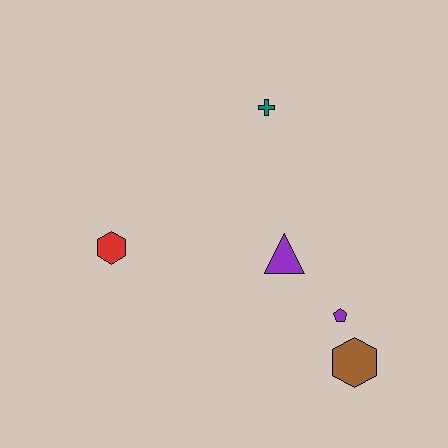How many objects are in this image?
There are 5 objects.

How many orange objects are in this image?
There are no orange objects.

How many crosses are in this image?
There is 1 cross.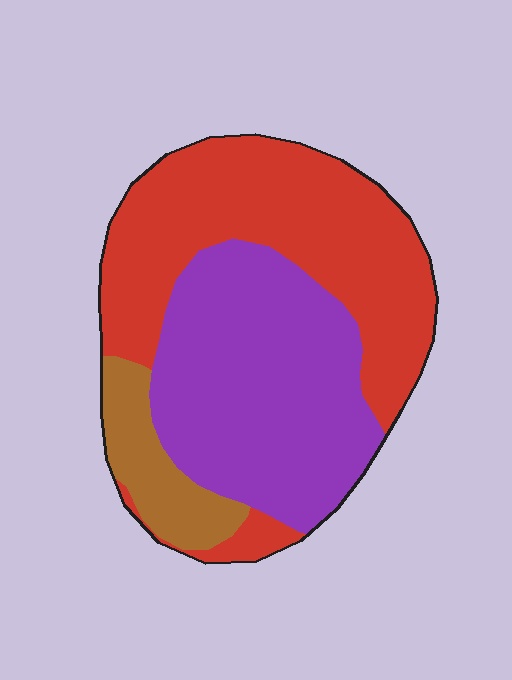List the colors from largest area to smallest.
From largest to smallest: red, purple, brown.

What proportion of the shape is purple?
Purple covers about 45% of the shape.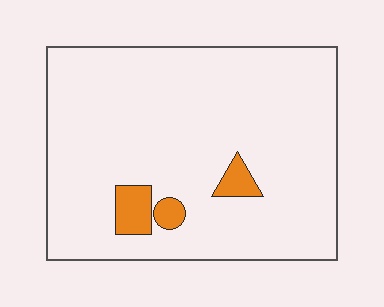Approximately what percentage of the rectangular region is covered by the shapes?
Approximately 5%.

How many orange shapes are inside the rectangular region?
3.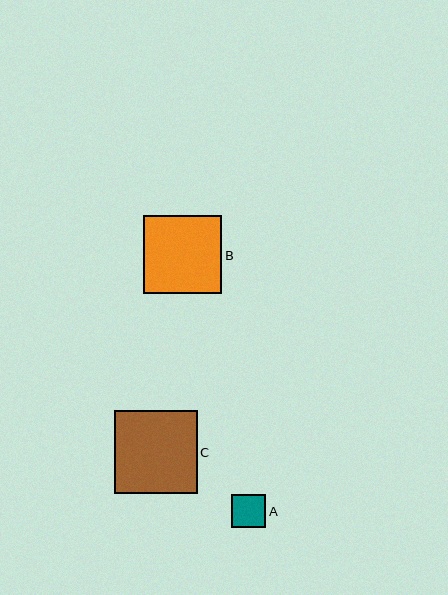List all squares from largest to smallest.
From largest to smallest: C, B, A.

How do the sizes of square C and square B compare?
Square C and square B are approximately the same size.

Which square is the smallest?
Square A is the smallest with a size of approximately 34 pixels.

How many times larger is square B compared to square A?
Square B is approximately 2.3 times the size of square A.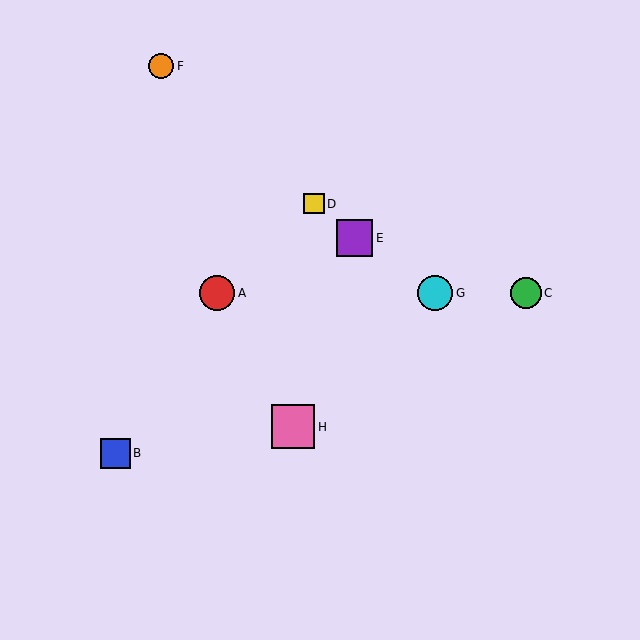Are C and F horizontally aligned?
No, C is at y≈293 and F is at y≈66.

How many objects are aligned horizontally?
3 objects (A, C, G) are aligned horizontally.